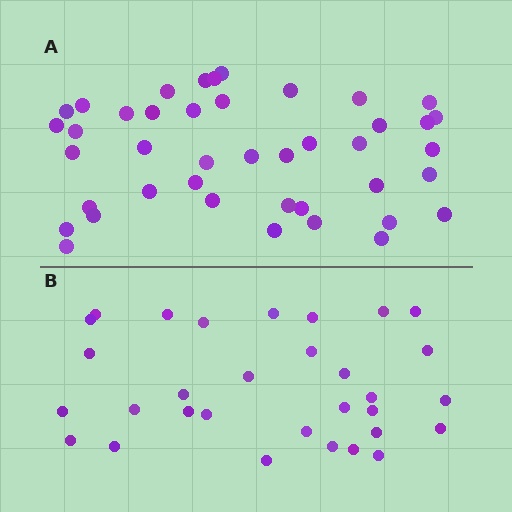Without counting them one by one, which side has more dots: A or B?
Region A (the top region) has more dots.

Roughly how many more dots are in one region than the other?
Region A has roughly 12 or so more dots than region B.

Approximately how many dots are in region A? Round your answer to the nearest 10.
About 40 dots. (The exact count is 42, which rounds to 40.)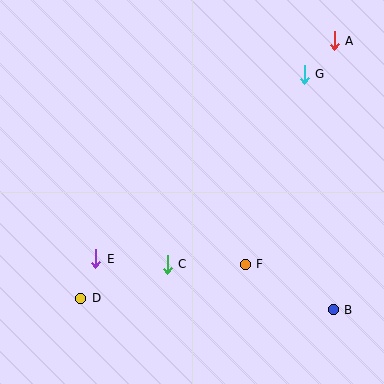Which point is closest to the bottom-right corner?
Point B is closest to the bottom-right corner.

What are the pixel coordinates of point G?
Point G is at (304, 74).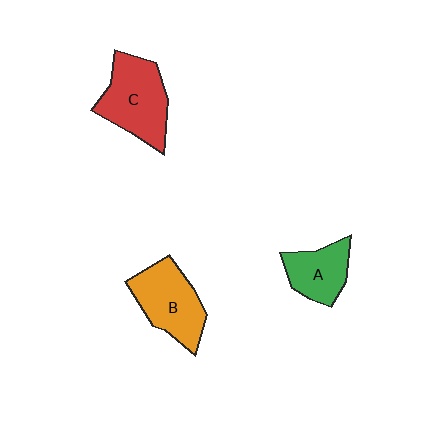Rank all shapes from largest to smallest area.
From largest to smallest: C (red), B (orange), A (green).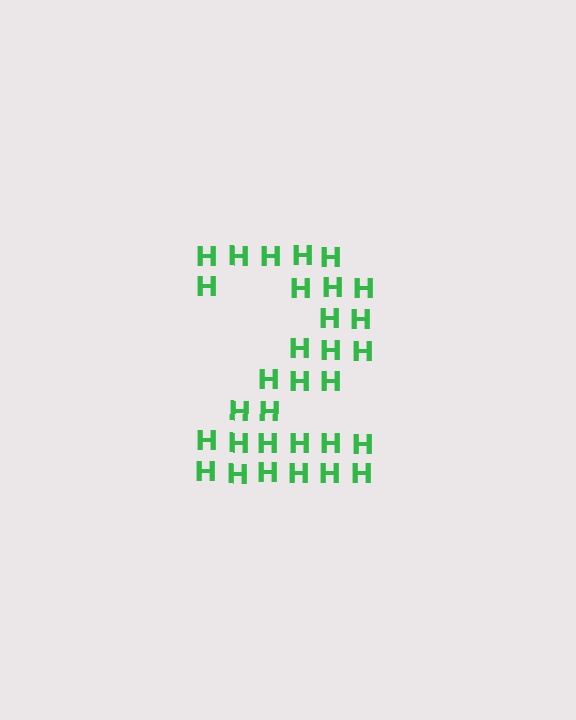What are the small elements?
The small elements are letter H's.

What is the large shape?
The large shape is the digit 2.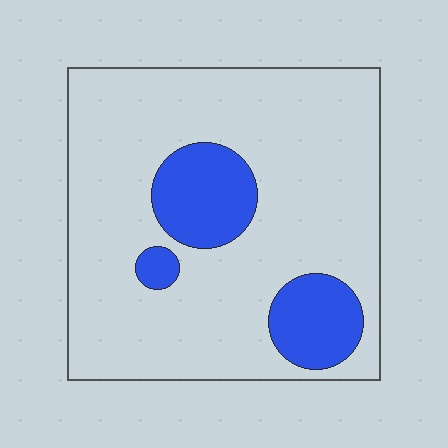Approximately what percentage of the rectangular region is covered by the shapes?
Approximately 20%.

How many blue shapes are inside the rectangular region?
3.